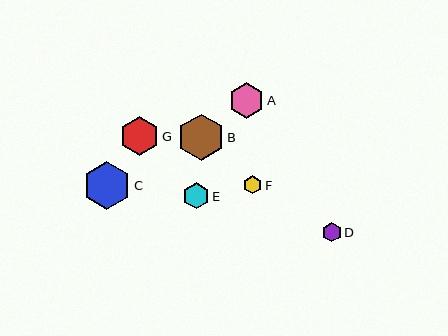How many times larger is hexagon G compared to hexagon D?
Hexagon G is approximately 2.0 times the size of hexagon D.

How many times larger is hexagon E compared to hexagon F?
Hexagon E is approximately 1.4 times the size of hexagon F.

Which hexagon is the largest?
Hexagon C is the largest with a size of approximately 48 pixels.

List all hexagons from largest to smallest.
From largest to smallest: C, B, G, A, E, D, F.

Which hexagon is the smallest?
Hexagon F is the smallest with a size of approximately 18 pixels.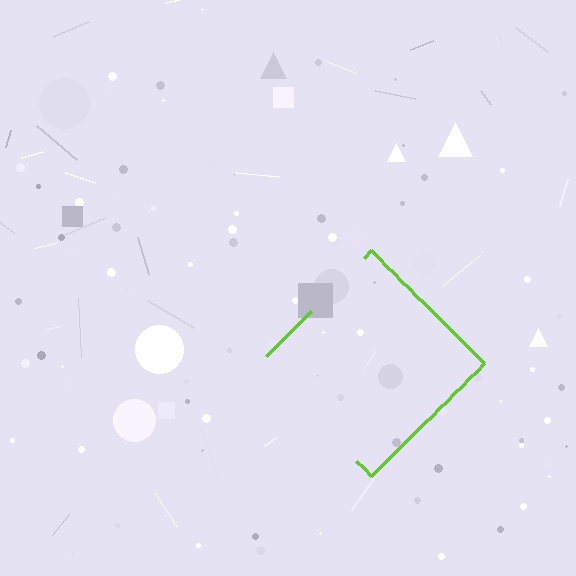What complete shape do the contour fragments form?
The contour fragments form a diamond.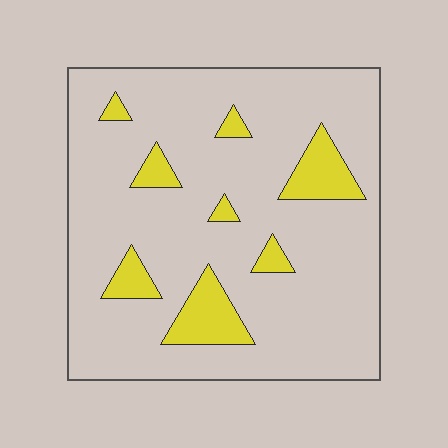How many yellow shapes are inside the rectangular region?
8.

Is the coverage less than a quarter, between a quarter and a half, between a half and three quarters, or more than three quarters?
Less than a quarter.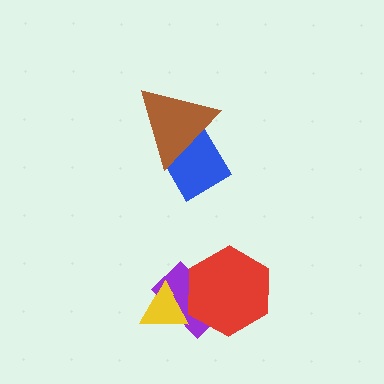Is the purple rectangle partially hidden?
Yes, it is partially covered by another shape.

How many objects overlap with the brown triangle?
1 object overlaps with the brown triangle.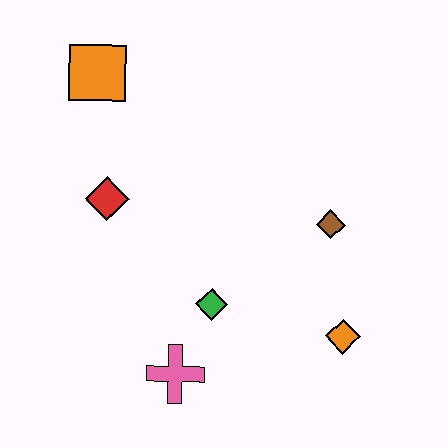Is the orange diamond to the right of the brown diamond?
Yes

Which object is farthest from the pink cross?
The orange square is farthest from the pink cross.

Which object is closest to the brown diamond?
The orange diamond is closest to the brown diamond.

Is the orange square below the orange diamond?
No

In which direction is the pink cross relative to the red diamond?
The pink cross is below the red diamond.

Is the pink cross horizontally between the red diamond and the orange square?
No